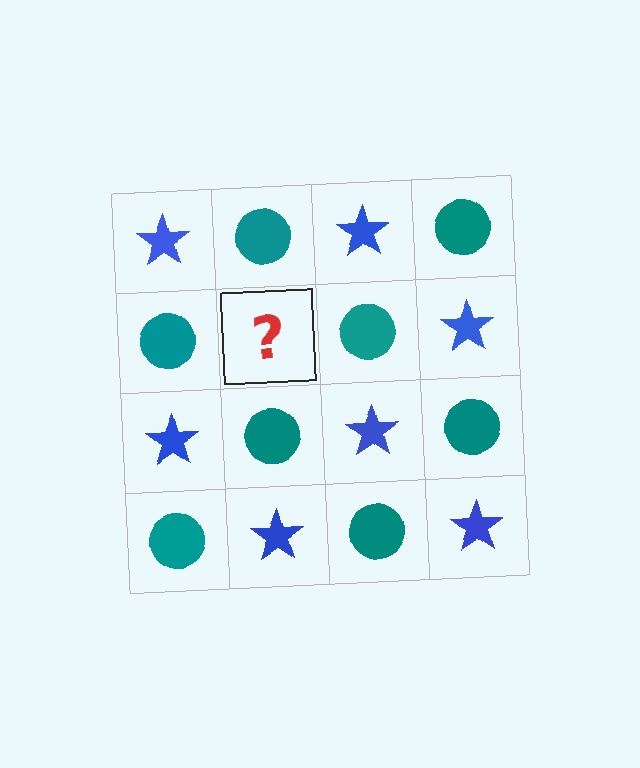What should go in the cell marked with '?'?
The missing cell should contain a blue star.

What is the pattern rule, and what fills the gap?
The rule is that it alternates blue star and teal circle in a checkerboard pattern. The gap should be filled with a blue star.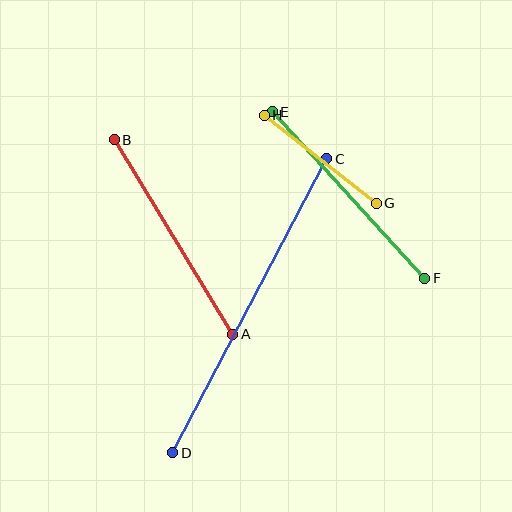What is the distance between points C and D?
The distance is approximately 332 pixels.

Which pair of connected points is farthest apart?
Points C and D are farthest apart.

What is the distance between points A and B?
The distance is approximately 228 pixels.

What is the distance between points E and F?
The distance is approximately 226 pixels.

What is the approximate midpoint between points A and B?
The midpoint is at approximately (174, 237) pixels.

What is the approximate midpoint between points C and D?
The midpoint is at approximately (250, 306) pixels.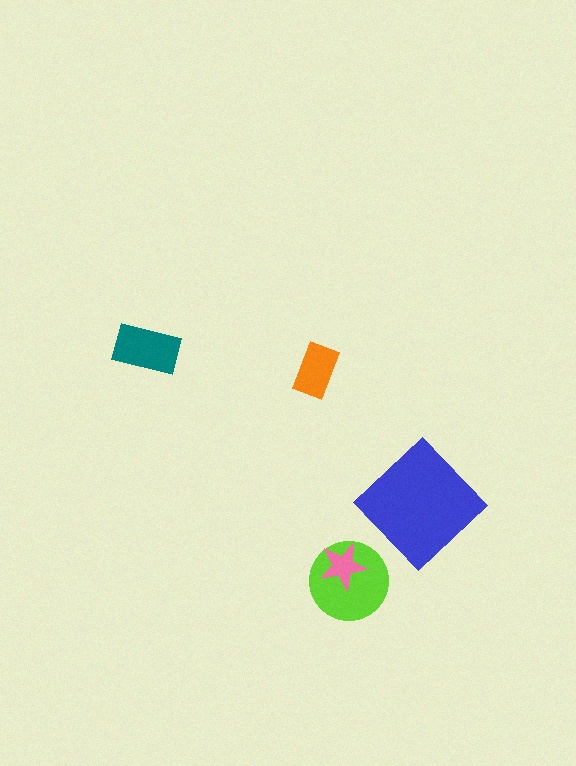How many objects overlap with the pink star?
1 object overlaps with the pink star.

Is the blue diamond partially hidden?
No, no other shape covers it.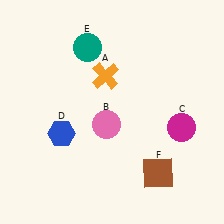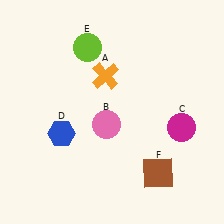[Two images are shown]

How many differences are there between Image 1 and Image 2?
There is 1 difference between the two images.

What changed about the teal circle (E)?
In Image 1, E is teal. In Image 2, it changed to lime.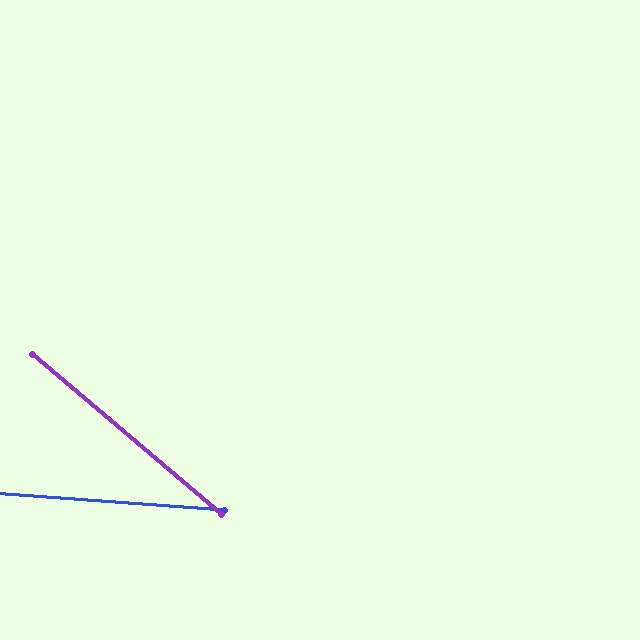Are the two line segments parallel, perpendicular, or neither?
Neither parallel nor perpendicular — they differ by about 36°.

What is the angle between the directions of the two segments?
Approximately 36 degrees.